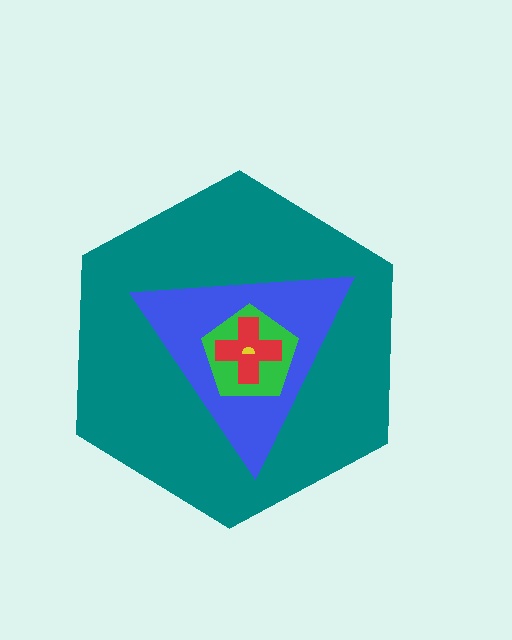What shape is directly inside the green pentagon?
The red cross.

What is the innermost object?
The yellow semicircle.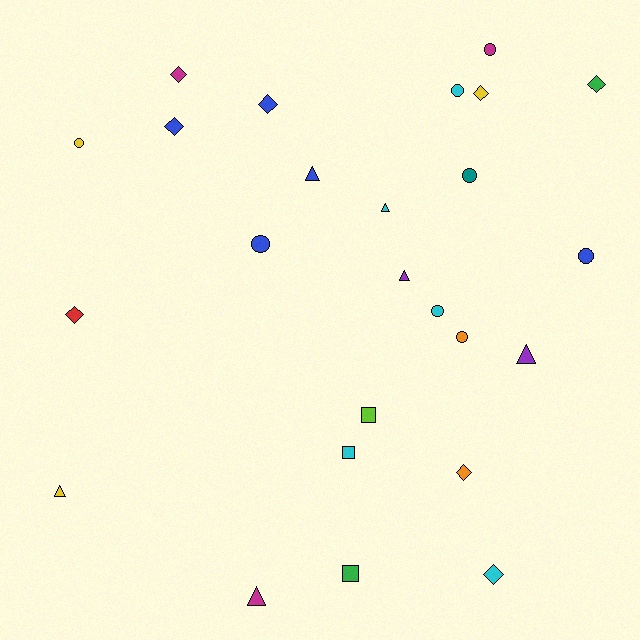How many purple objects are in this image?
There are 2 purple objects.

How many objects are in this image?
There are 25 objects.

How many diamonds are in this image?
There are 8 diamonds.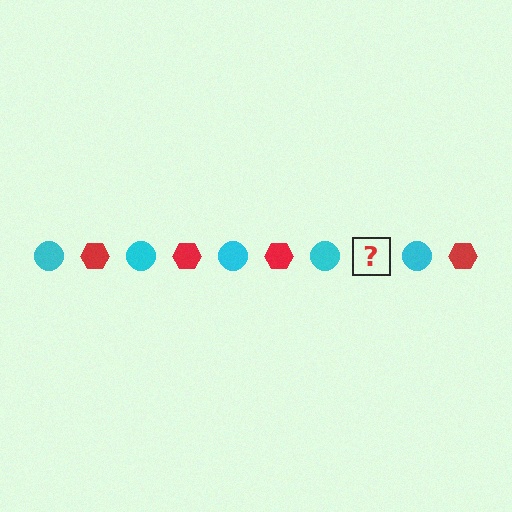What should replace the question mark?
The question mark should be replaced with a red hexagon.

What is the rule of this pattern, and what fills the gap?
The rule is that the pattern alternates between cyan circle and red hexagon. The gap should be filled with a red hexagon.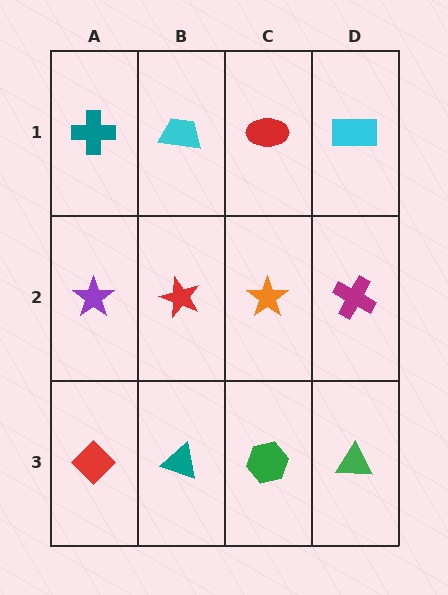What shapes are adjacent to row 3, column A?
A purple star (row 2, column A), a teal triangle (row 3, column B).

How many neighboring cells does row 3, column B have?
3.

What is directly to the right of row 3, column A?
A teal triangle.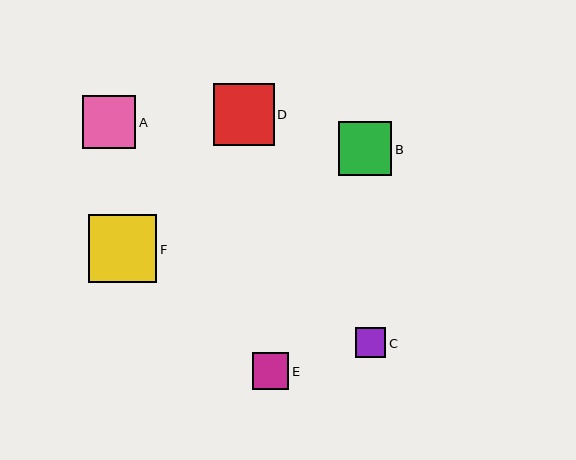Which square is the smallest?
Square C is the smallest with a size of approximately 30 pixels.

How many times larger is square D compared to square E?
Square D is approximately 1.7 times the size of square E.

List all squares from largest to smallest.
From largest to smallest: F, D, B, A, E, C.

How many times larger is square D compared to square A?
Square D is approximately 1.1 times the size of square A.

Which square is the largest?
Square F is the largest with a size of approximately 68 pixels.